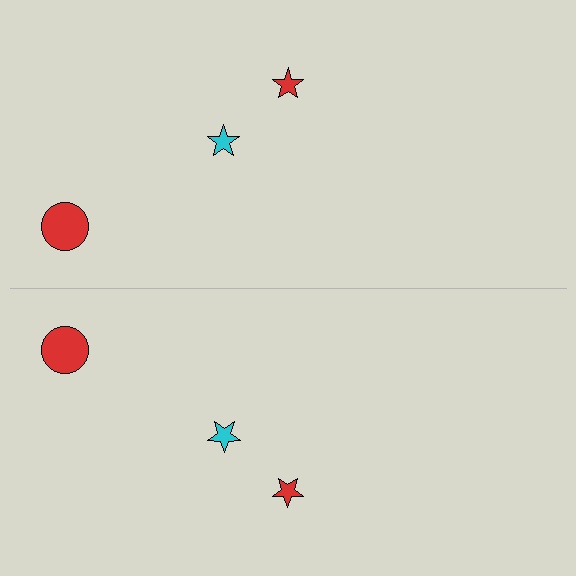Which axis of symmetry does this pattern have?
The pattern has a horizontal axis of symmetry running through the center of the image.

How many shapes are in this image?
There are 6 shapes in this image.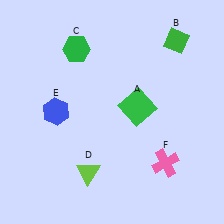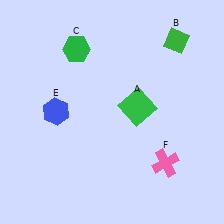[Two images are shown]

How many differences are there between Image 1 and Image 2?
There is 1 difference between the two images.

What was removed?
The lime triangle (D) was removed in Image 2.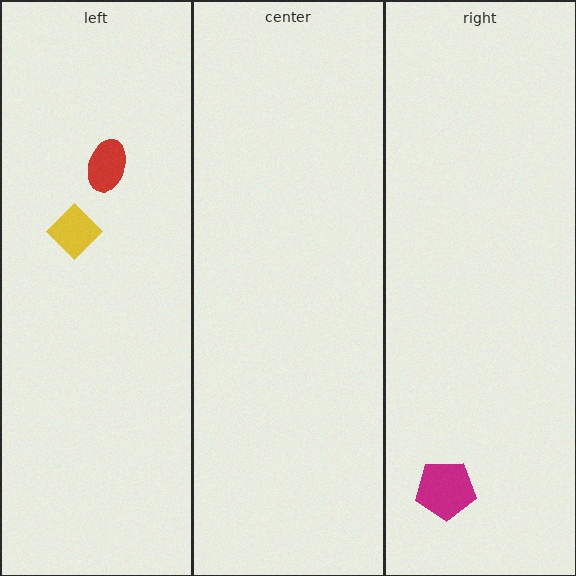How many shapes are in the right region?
1.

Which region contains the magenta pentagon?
The right region.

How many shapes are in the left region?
2.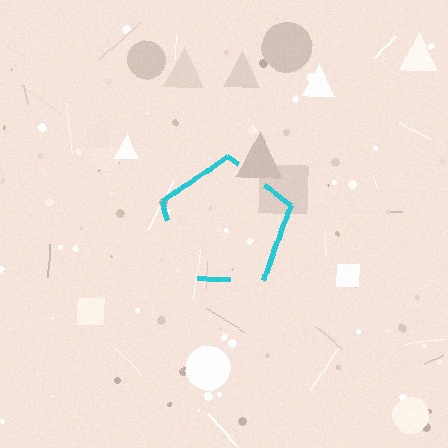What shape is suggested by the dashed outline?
The dashed outline suggests a pentagon.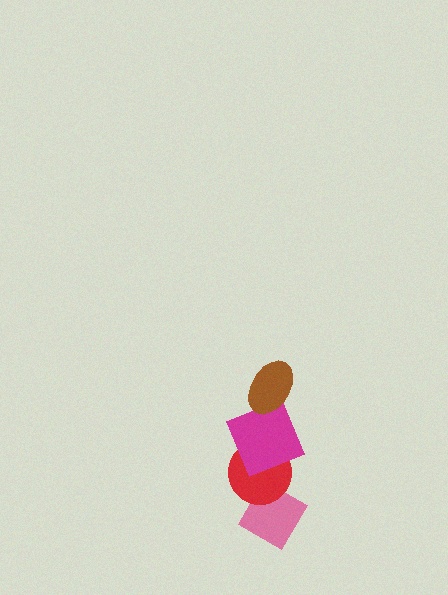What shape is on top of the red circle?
The magenta square is on top of the red circle.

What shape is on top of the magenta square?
The brown ellipse is on top of the magenta square.